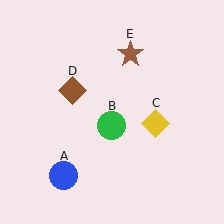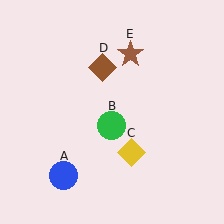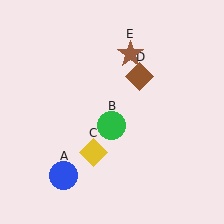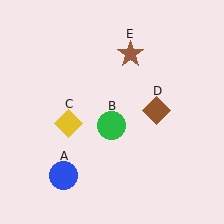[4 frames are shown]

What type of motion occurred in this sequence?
The yellow diamond (object C), brown diamond (object D) rotated clockwise around the center of the scene.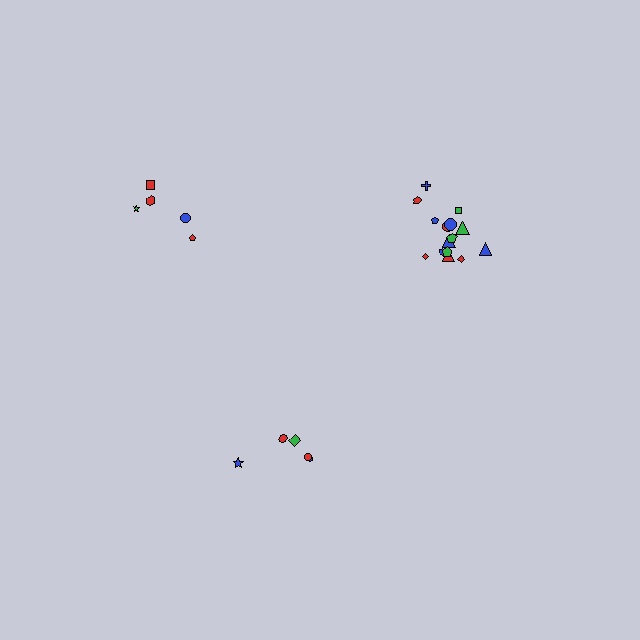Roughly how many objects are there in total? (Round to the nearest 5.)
Roughly 25 objects in total.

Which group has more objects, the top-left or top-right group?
The top-right group.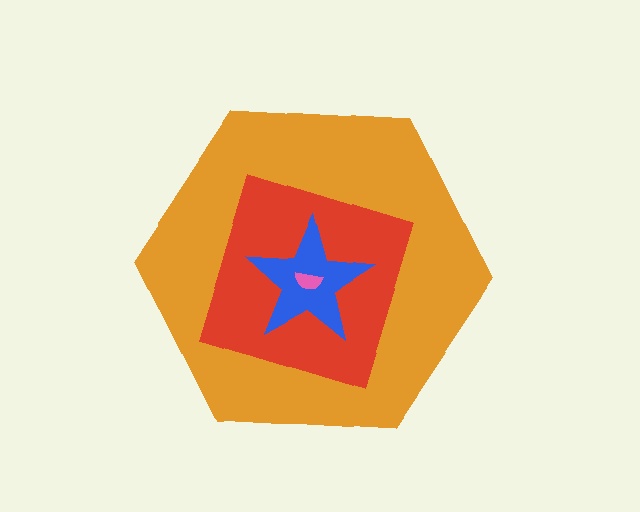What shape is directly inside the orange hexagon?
The red square.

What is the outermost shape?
The orange hexagon.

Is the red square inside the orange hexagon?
Yes.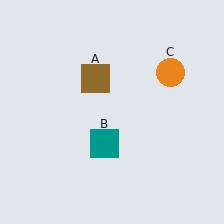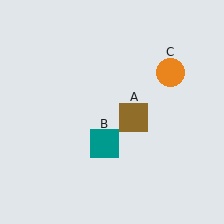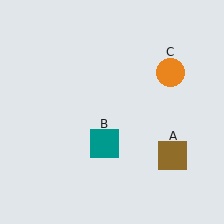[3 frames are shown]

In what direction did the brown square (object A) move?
The brown square (object A) moved down and to the right.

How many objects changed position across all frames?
1 object changed position: brown square (object A).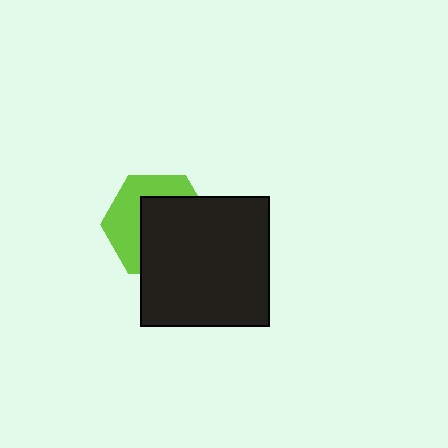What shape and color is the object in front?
The object in front is a black square.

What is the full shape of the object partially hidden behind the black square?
The partially hidden object is a lime hexagon.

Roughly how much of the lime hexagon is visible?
A small part of it is visible (roughly 42%).